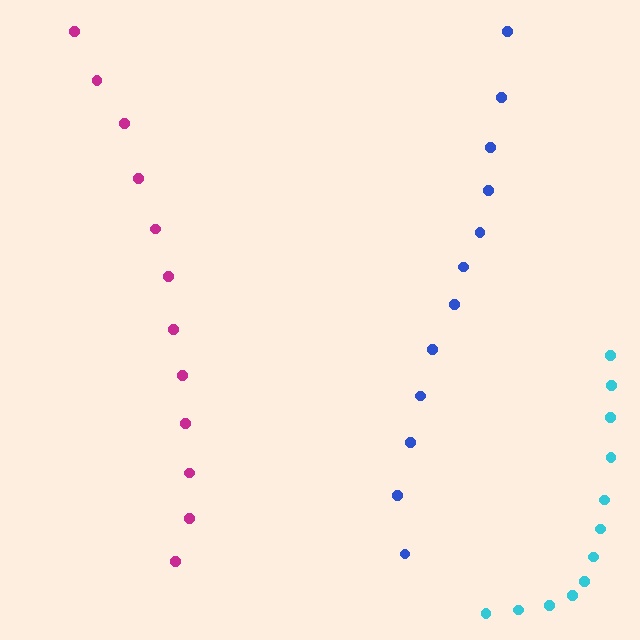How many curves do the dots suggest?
There are 3 distinct paths.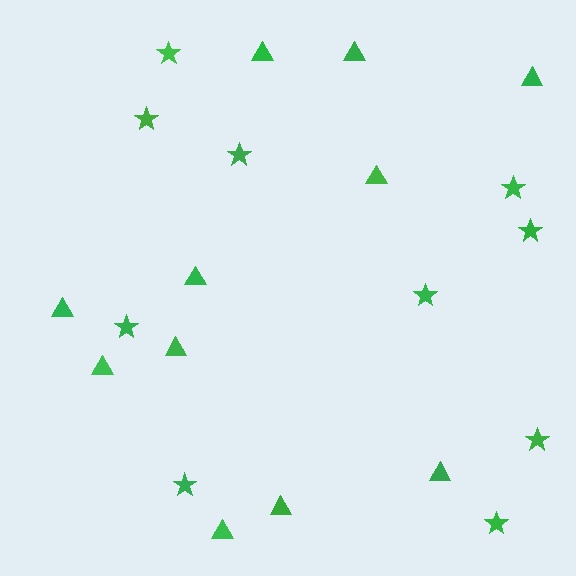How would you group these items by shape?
There are 2 groups: one group of triangles (11) and one group of stars (10).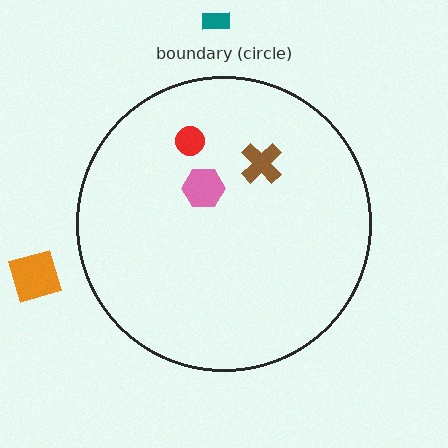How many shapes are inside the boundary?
3 inside, 2 outside.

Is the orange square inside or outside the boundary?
Outside.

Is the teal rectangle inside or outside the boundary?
Outside.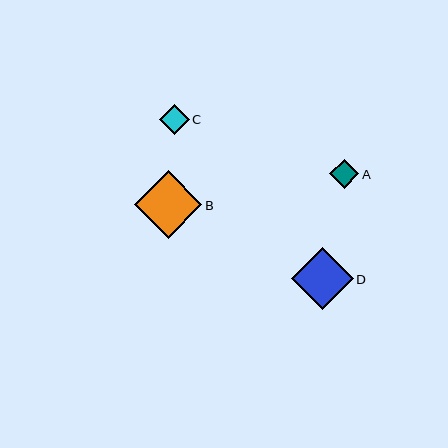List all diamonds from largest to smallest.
From largest to smallest: B, D, C, A.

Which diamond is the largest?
Diamond B is the largest with a size of approximately 68 pixels.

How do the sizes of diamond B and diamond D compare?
Diamond B and diamond D are approximately the same size.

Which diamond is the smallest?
Diamond A is the smallest with a size of approximately 29 pixels.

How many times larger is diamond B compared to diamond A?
Diamond B is approximately 2.3 times the size of diamond A.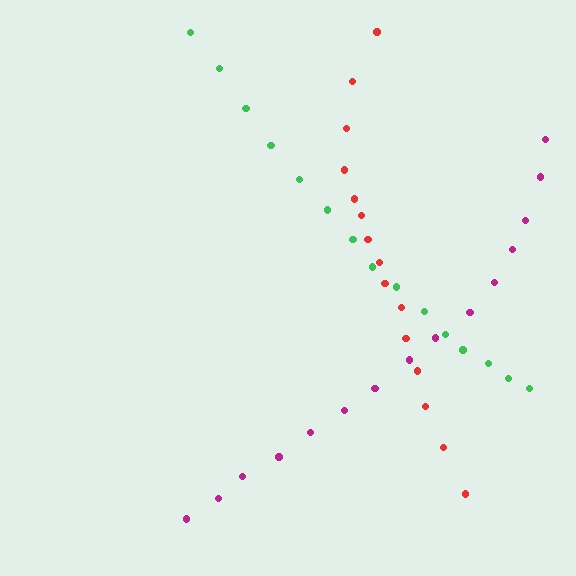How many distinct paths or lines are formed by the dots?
There are 3 distinct paths.